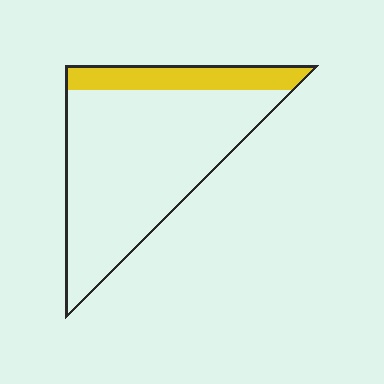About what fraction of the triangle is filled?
About one fifth (1/5).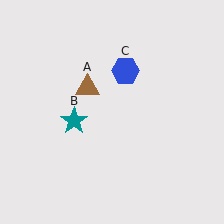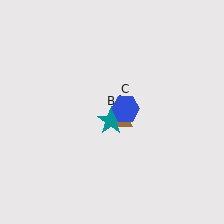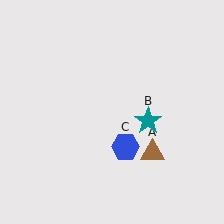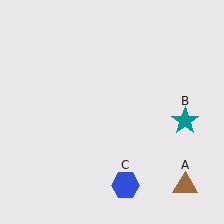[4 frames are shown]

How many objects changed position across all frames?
3 objects changed position: brown triangle (object A), teal star (object B), blue hexagon (object C).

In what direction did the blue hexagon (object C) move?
The blue hexagon (object C) moved down.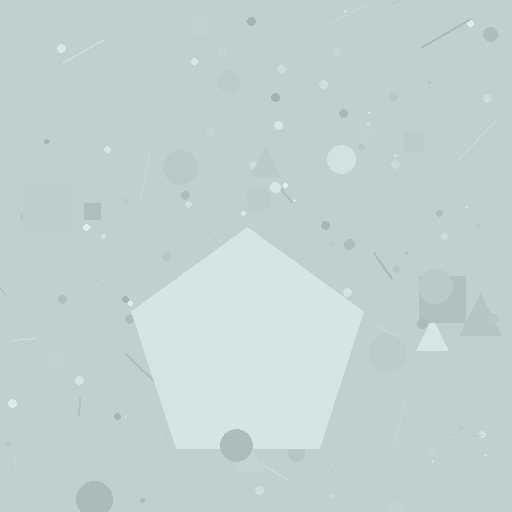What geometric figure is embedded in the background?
A pentagon is embedded in the background.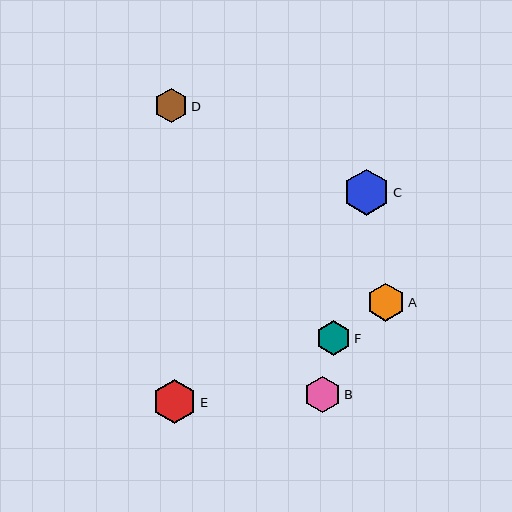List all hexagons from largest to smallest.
From largest to smallest: C, E, A, B, F, D.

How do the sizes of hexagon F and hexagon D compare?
Hexagon F and hexagon D are approximately the same size.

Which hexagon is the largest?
Hexagon C is the largest with a size of approximately 46 pixels.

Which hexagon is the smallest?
Hexagon D is the smallest with a size of approximately 34 pixels.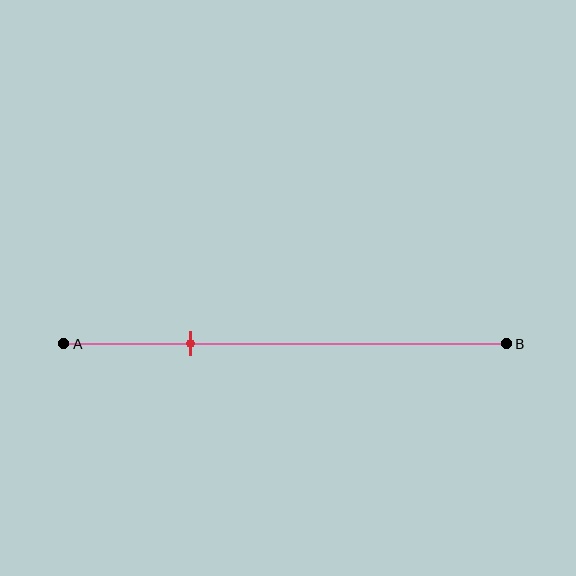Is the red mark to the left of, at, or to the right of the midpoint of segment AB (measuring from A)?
The red mark is to the left of the midpoint of segment AB.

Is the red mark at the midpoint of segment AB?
No, the mark is at about 30% from A, not at the 50% midpoint.